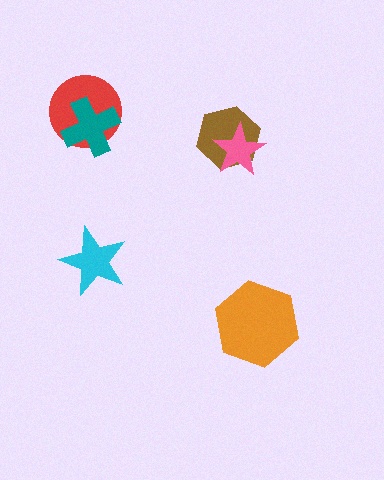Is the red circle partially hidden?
Yes, it is partially covered by another shape.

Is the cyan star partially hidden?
No, no other shape covers it.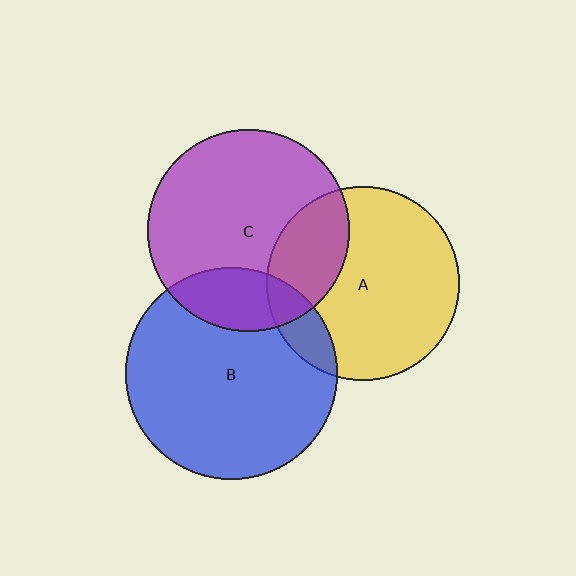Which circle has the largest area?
Circle B (blue).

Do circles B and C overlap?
Yes.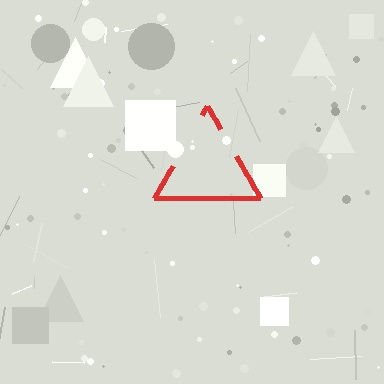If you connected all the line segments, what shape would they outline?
They would outline a triangle.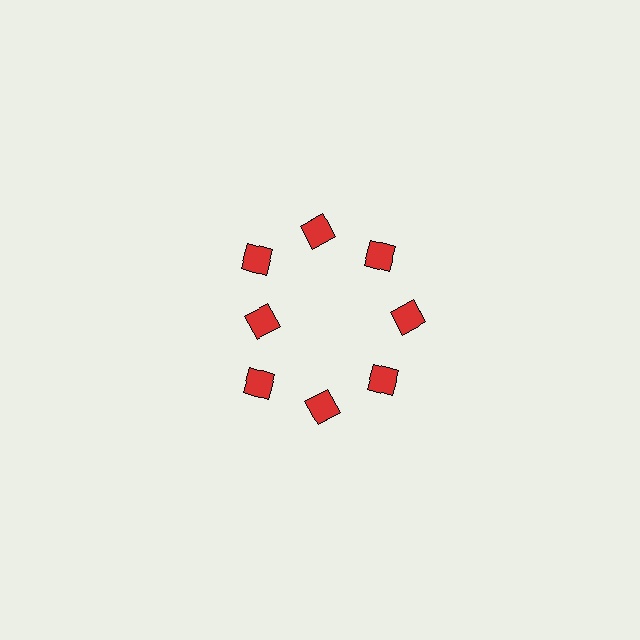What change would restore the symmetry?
The symmetry would be restored by moving it outward, back onto the ring so that all 8 diamonds sit at equal angles and equal distance from the center.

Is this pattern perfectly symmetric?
No. The 8 red diamonds are arranged in a ring, but one element near the 9 o'clock position is pulled inward toward the center, breaking the 8-fold rotational symmetry.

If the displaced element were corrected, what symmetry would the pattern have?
It would have 8-fold rotational symmetry — the pattern would map onto itself every 45 degrees.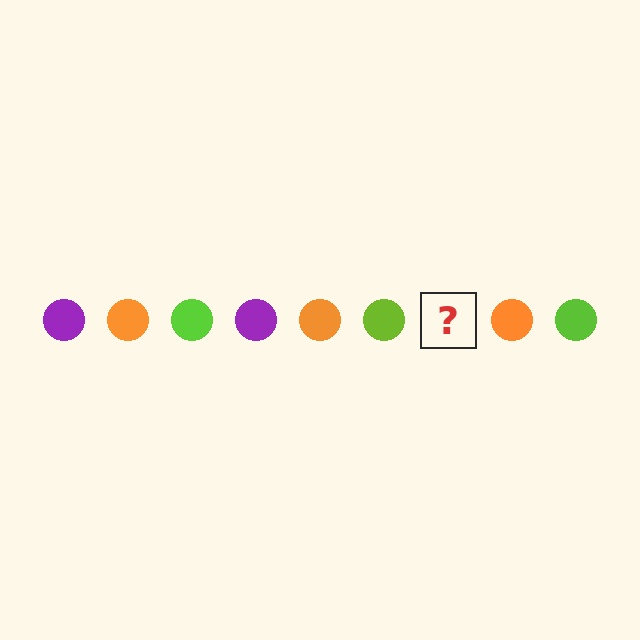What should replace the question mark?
The question mark should be replaced with a purple circle.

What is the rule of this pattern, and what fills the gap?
The rule is that the pattern cycles through purple, orange, lime circles. The gap should be filled with a purple circle.